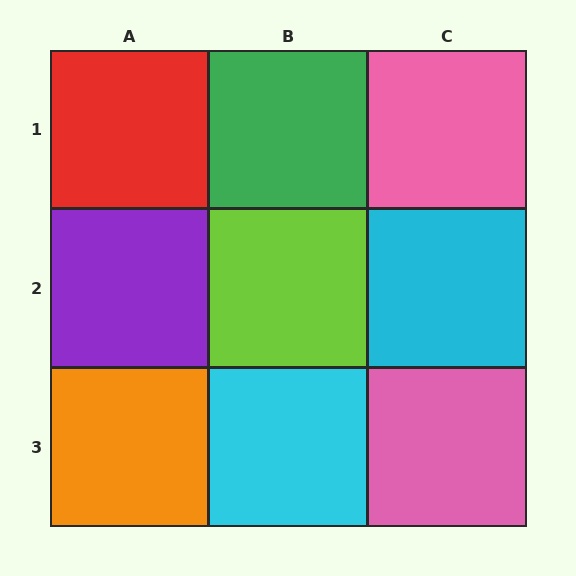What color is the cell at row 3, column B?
Cyan.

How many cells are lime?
1 cell is lime.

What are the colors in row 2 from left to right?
Purple, lime, cyan.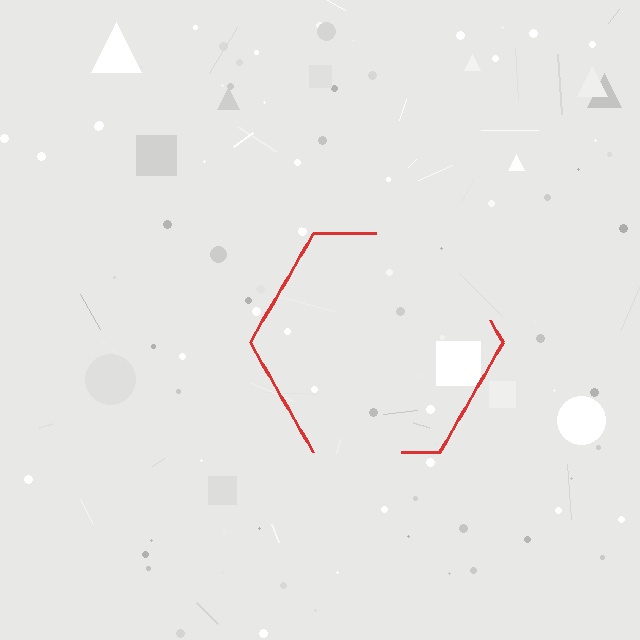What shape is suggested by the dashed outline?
The dashed outline suggests a hexagon.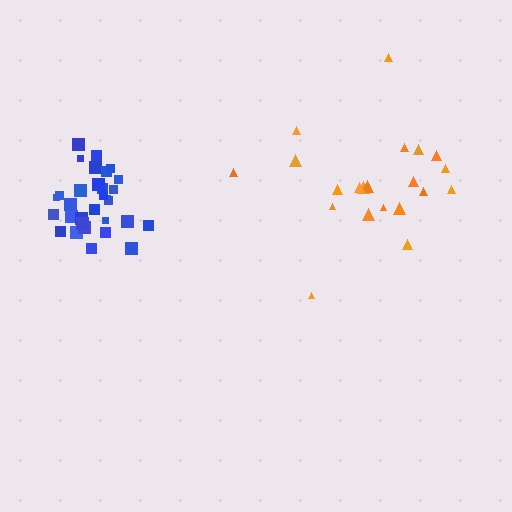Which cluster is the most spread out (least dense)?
Orange.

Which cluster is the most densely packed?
Blue.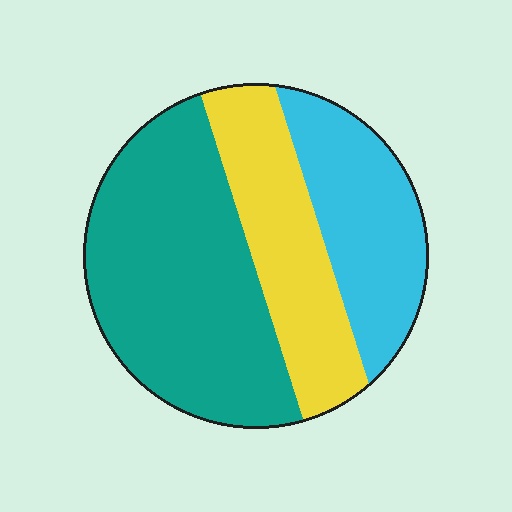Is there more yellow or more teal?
Teal.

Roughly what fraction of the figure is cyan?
Cyan covers around 25% of the figure.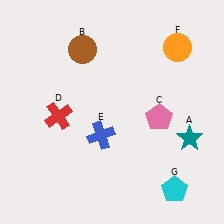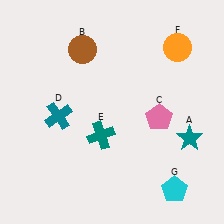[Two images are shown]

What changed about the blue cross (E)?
In Image 1, E is blue. In Image 2, it changed to teal.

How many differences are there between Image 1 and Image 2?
There are 2 differences between the two images.